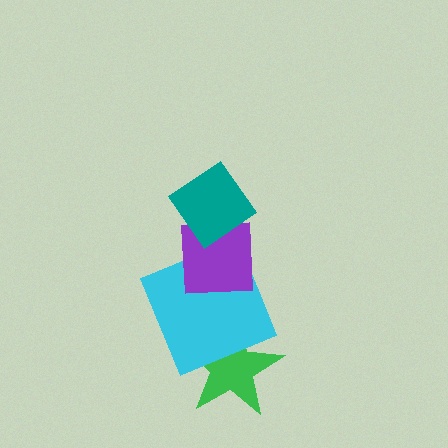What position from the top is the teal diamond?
The teal diamond is 1st from the top.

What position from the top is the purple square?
The purple square is 2nd from the top.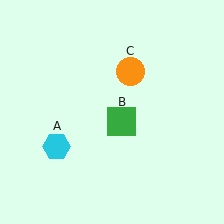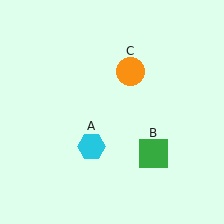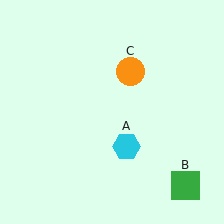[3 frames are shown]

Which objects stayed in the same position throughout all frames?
Orange circle (object C) remained stationary.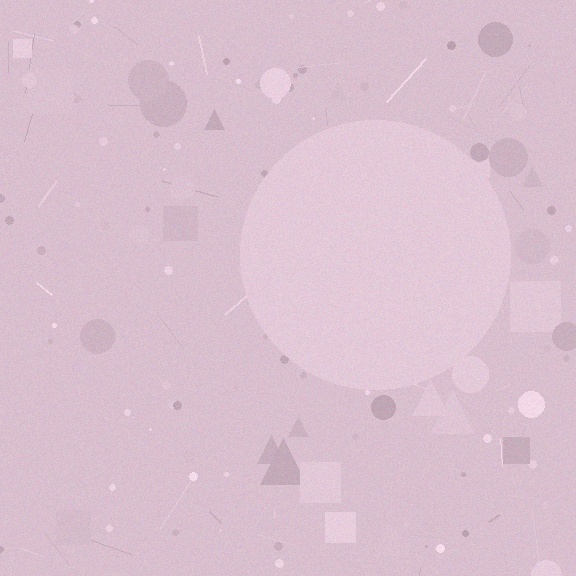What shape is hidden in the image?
A circle is hidden in the image.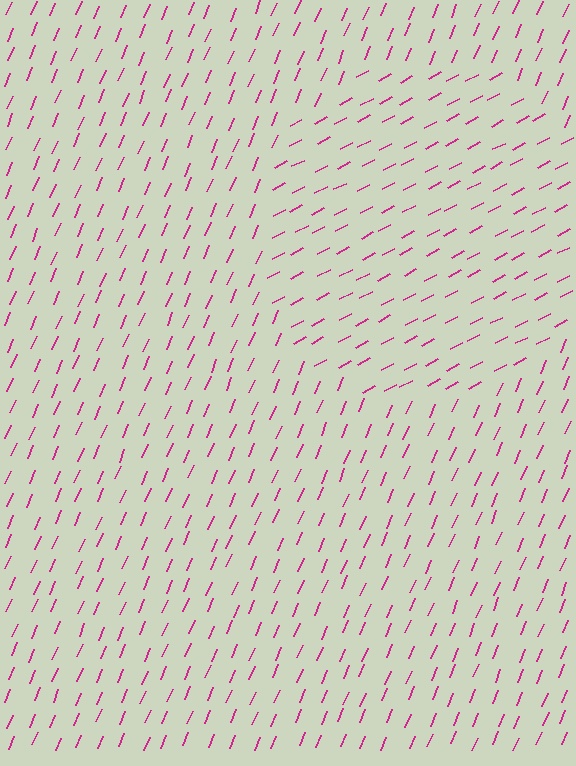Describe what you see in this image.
The image is filled with small magenta line segments. A circle region in the image has lines oriented differently from the surrounding lines, creating a visible texture boundary.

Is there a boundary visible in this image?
Yes, there is a texture boundary formed by a change in line orientation.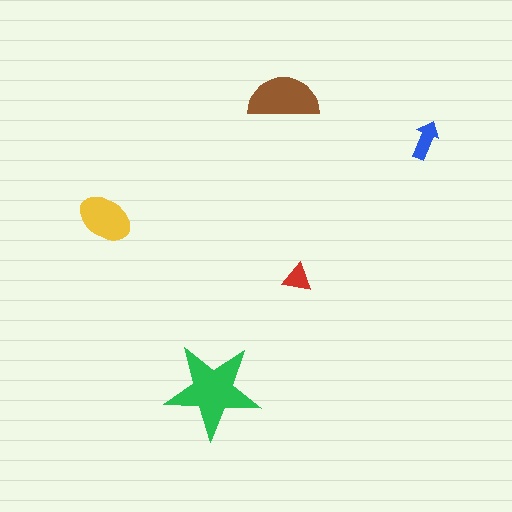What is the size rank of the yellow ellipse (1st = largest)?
3rd.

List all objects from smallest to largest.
The red triangle, the blue arrow, the yellow ellipse, the brown semicircle, the green star.